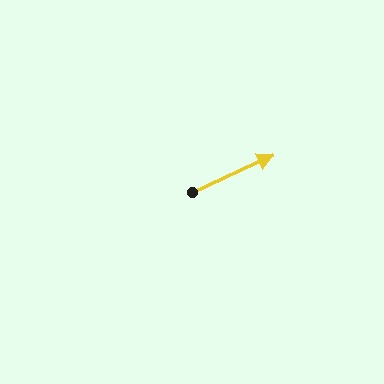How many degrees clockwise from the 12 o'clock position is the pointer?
Approximately 65 degrees.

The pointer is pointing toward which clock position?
Roughly 2 o'clock.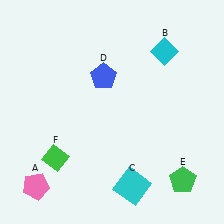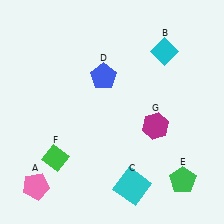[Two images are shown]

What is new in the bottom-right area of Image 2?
A magenta hexagon (G) was added in the bottom-right area of Image 2.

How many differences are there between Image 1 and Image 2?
There is 1 difference between the two images.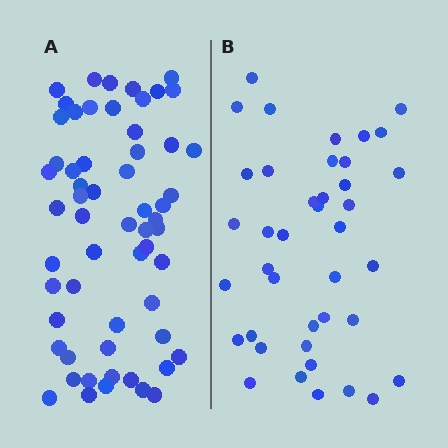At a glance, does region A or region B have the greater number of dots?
Region A (the left region) has more dots.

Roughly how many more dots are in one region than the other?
Region A has approximately 20 more dots than region B.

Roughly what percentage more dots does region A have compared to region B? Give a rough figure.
About 50% more.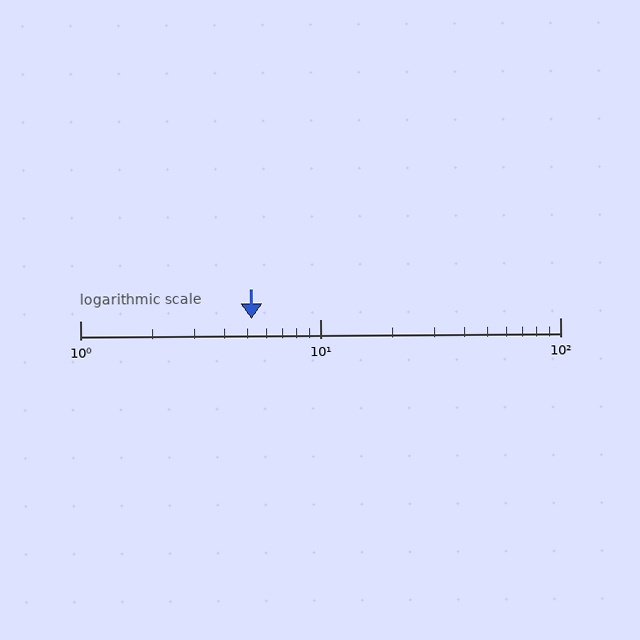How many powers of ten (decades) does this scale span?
The scale spans 2 decades, from 1 to 100.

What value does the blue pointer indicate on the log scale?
The pointer indicates approximately 5.2.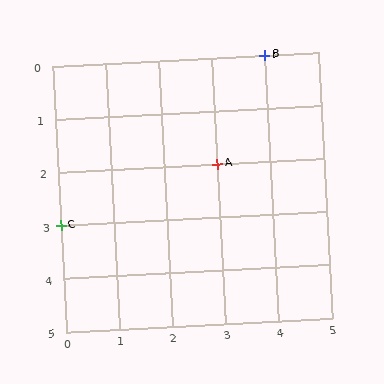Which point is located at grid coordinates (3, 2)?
Point A is at (3, 2).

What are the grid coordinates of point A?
Point A is at grid coordinates (3, 2).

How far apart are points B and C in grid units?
Points B and C are 4 columns and 3 rows apart (about 5.0 grid units diagonally).